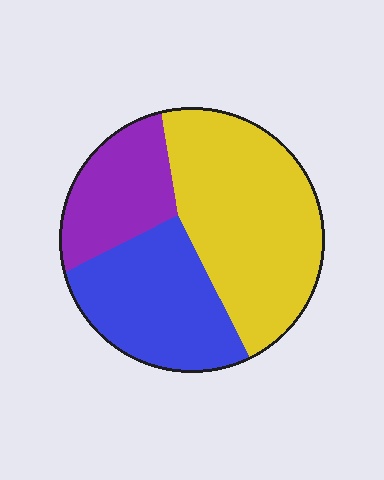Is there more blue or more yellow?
Yellow.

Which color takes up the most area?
Yellow, at roughly 50%.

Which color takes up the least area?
Purple, at roughly 20%.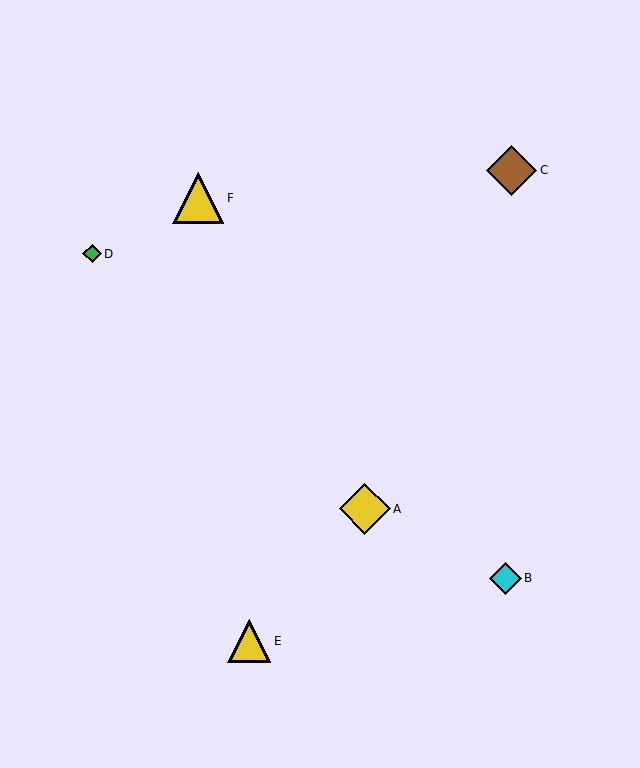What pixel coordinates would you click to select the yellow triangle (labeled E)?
Click at (249, 641) to select the yellow triangle E.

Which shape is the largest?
The yellow triangle (labeled F) is the largest.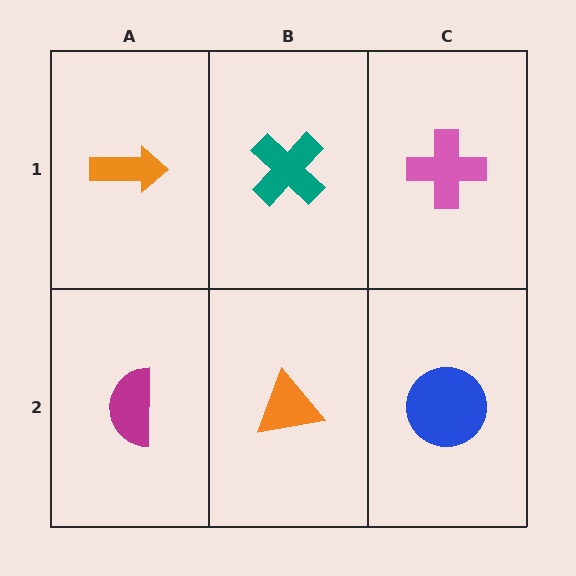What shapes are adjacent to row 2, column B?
A teal cross (row 1, column B), a magenta semicircle (row 2, column A), a blue circle (row 2, column C).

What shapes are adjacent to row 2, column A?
An orange arrow (row 1, column A), an orange triangle (row 2, column B).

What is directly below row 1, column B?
An orange triangle.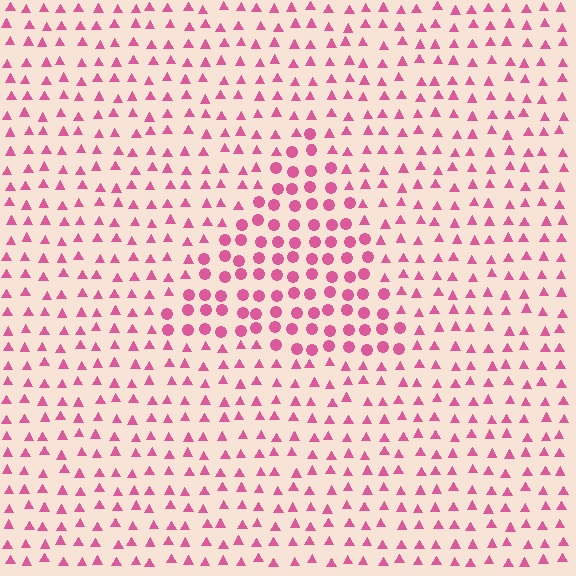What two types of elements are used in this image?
The image uses circles inside the triangle region and triangles outside it.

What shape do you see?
I see a triangle.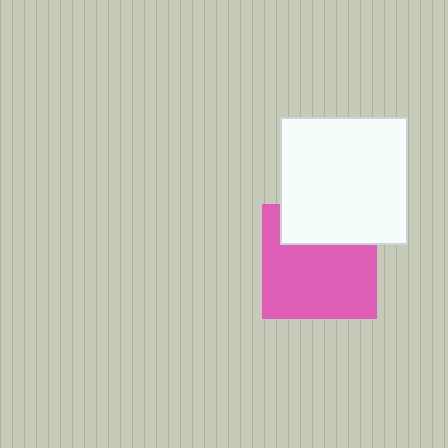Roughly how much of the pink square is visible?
Most of it is visible (roughly 69%).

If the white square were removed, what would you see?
You would see the complete pink square.